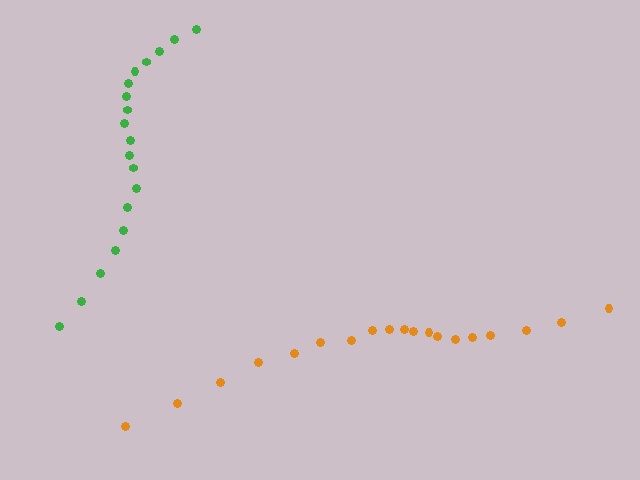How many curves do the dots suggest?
There are 2 distinct paths.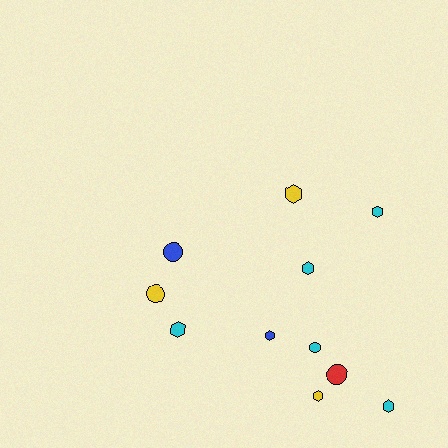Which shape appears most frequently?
Hexagon, with 7 objects.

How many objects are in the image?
There are 11 objects.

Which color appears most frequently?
Cyan, with 5 objects.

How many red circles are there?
There is 1 red circle.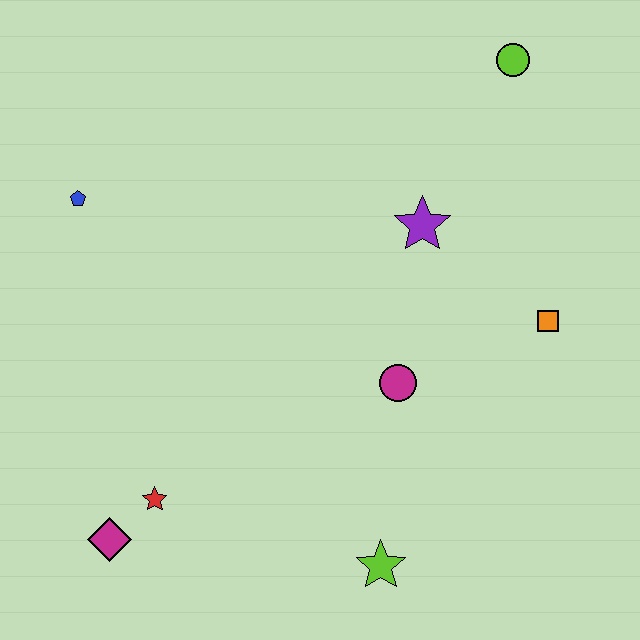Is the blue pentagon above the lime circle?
No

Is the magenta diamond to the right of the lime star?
No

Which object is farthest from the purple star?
The magenta diamond is farthest from the purple star.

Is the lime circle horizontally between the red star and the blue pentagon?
No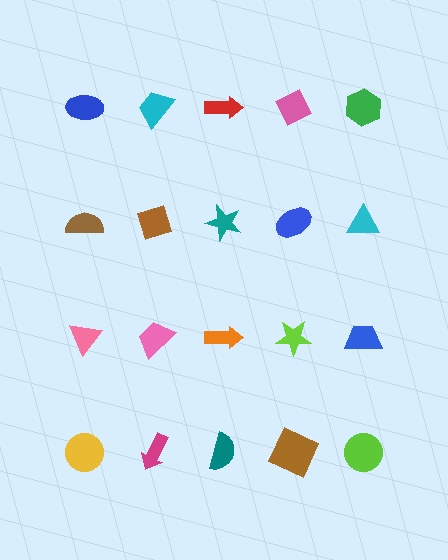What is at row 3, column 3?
An orange arrow.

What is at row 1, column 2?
A cyan trapezoid.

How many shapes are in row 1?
5 shapes.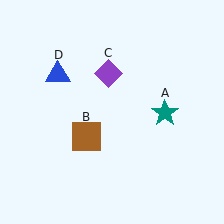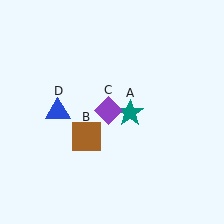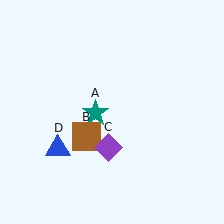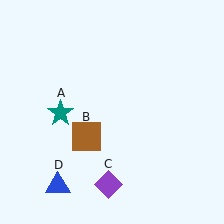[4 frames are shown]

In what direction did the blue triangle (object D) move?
The blue triangle (object D) moved down.